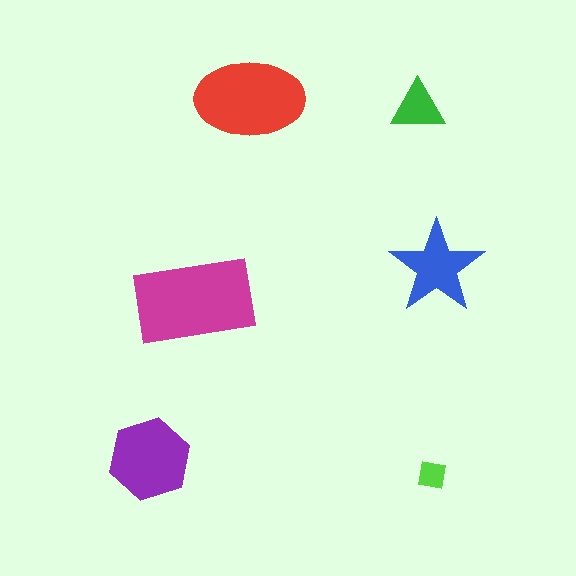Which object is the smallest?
The lime square.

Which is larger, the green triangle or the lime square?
The green triangle.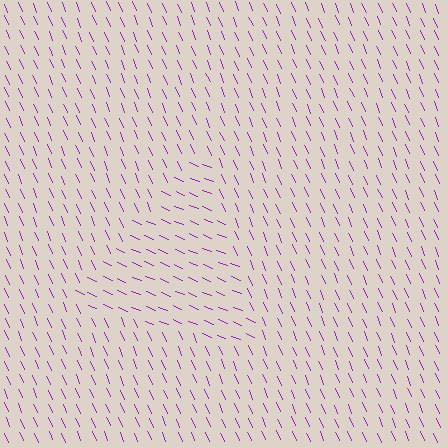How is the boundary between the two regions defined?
The boundary is defined purely by a change in line orientation (approximately 45 degrees difference). All lines are the same color and thickness.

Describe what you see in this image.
The image is filled with small purple line segments. A triangle region in the image has lines oriented differently from the surrounding lines, creating a visible texture boundary.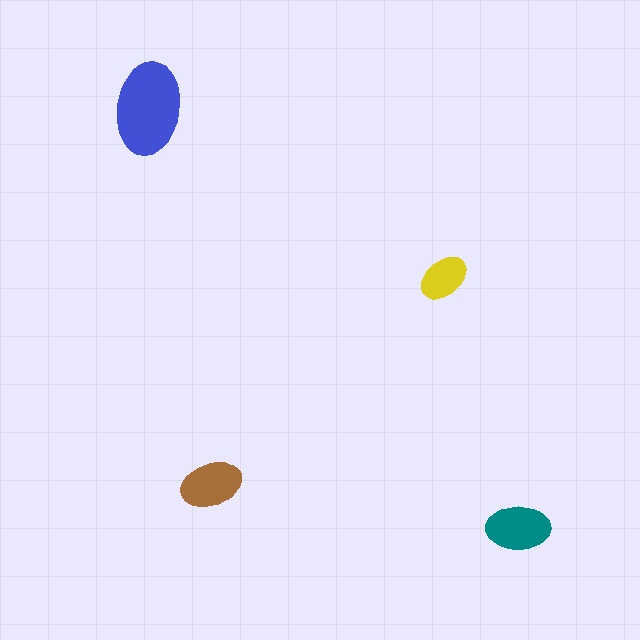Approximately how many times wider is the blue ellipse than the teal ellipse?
About 1.5 times wider.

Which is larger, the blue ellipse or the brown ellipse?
The blue one.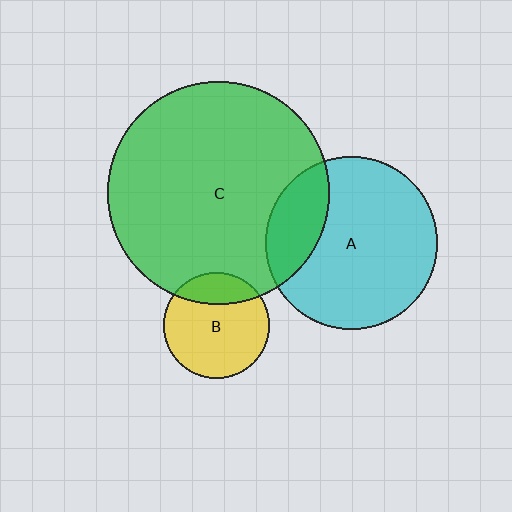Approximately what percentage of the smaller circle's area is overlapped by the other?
Approximately 20%.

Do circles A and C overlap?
Yes.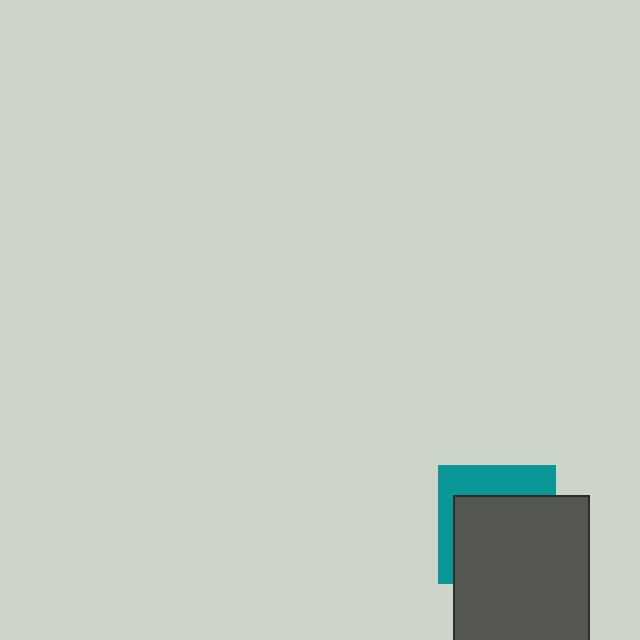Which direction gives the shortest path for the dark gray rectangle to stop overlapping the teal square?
Moving toward the lower-right gives the shortest separation.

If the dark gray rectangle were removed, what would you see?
You would see the complete teal square.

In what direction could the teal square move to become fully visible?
The teal square could move toward the upper-left. That would shift it out from behind the dark gray rectangle entirely.